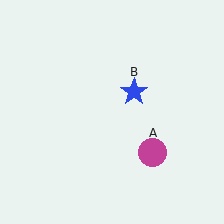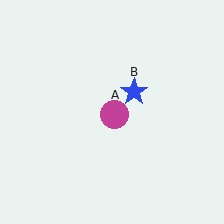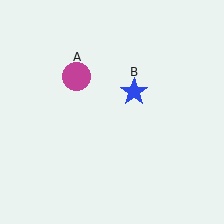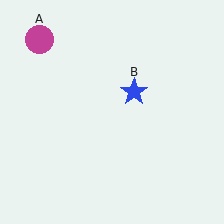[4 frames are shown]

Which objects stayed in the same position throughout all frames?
Blue star (object B) remained stationary.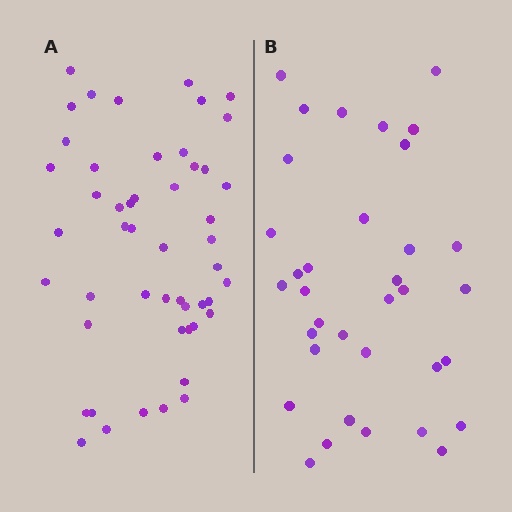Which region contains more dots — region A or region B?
Region A (the left region) has more dots.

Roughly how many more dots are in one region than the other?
Region A has approximately 15 more dots than region B.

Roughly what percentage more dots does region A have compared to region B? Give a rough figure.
About 45% more.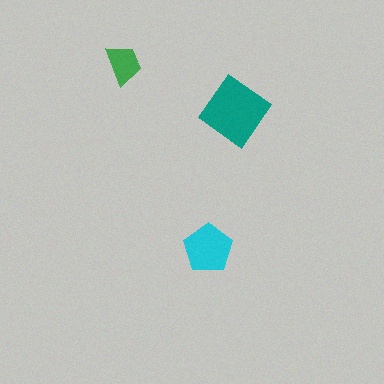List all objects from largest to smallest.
The teal diamond, the cyan pentagon, the green trapezoid.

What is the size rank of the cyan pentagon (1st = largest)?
2nd.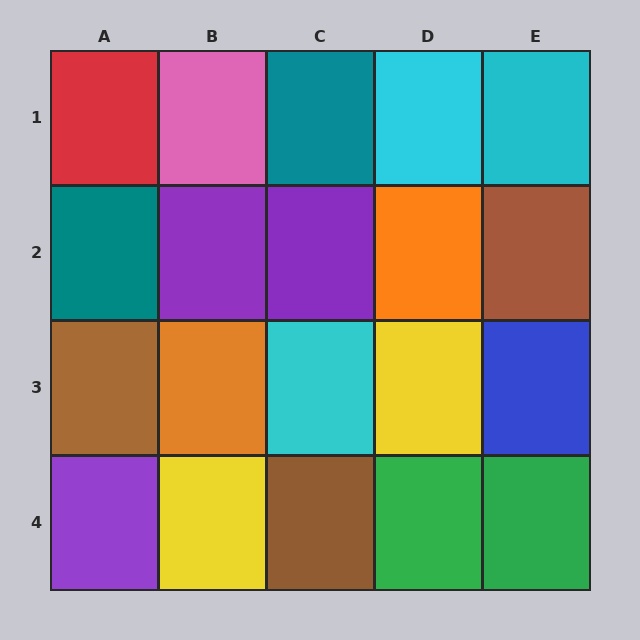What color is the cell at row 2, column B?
Purple.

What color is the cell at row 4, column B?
Yellow.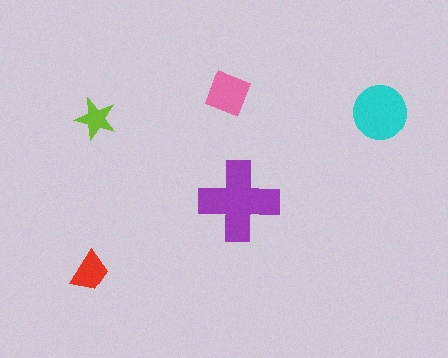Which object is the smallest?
The lime star.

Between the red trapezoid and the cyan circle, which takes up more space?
The cyan circle.